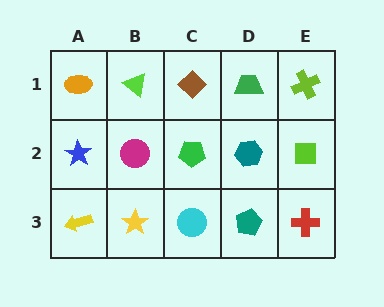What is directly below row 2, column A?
A yellow arrow.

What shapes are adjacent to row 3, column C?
A green pentagon (row 2, column C), a yellow star (row 3, column B), a teal pentagon (row 3, column D).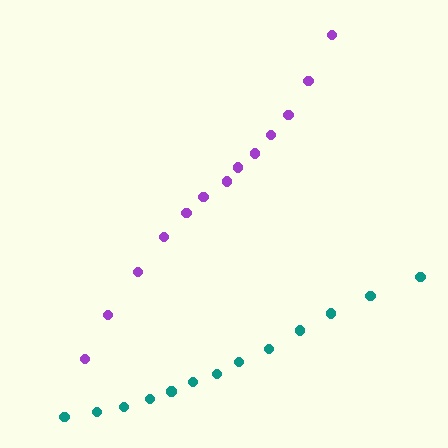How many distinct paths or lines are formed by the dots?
There are 2 distinct paths.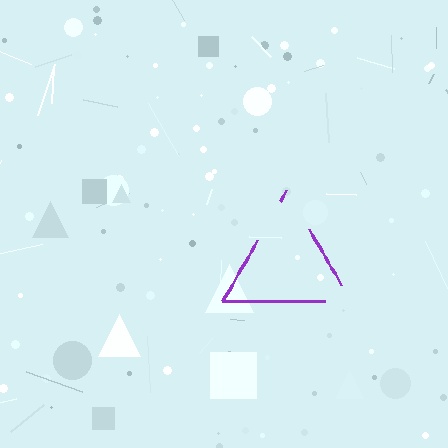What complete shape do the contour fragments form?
The contour fragments form a triangle.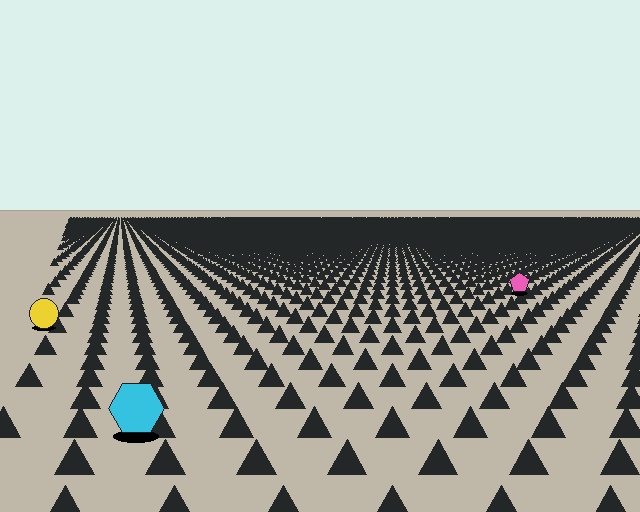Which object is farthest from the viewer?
The pink pentagon is farthest from the viewer. It appears smaller and the ground texture around it is denser.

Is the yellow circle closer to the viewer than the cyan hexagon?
No. The cyan hexagon is closer — you can tell from the texture gradient: the ground texture is coarser near it.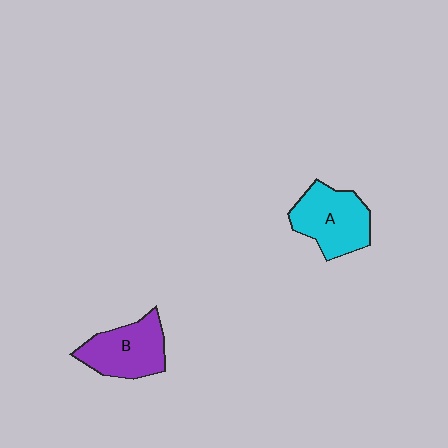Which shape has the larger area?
Shape A (cyan).